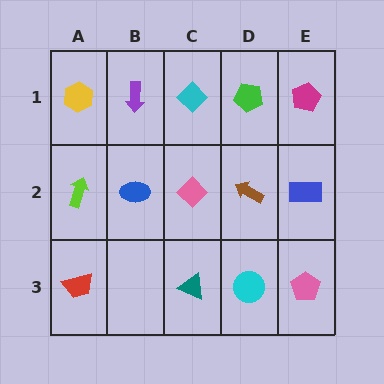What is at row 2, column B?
A blue ellipse.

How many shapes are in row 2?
5 shapes.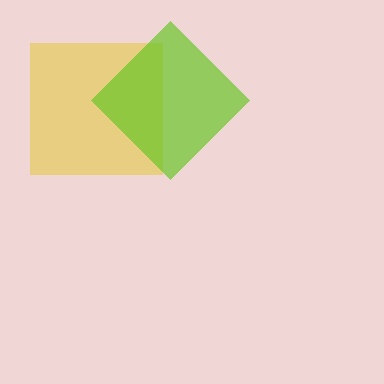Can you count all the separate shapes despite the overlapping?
Yes, there are 2 separate shapes.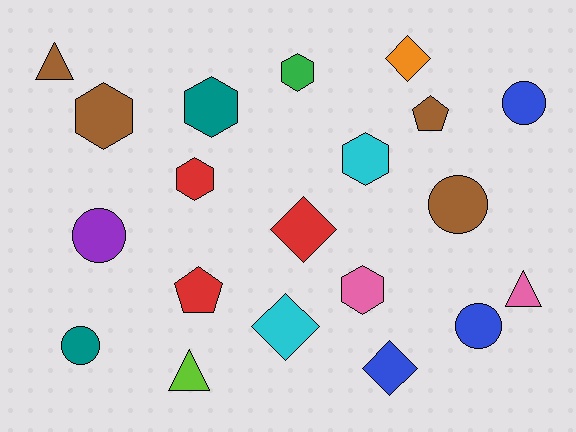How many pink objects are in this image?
There are 2 pink objects.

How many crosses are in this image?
There are no crosses.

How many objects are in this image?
There are 20 objects.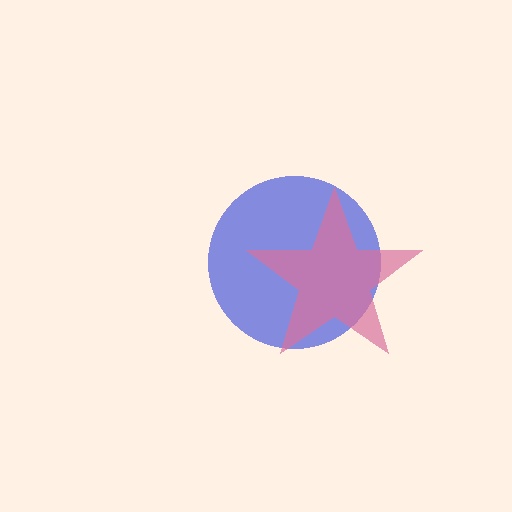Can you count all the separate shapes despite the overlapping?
Yes, there are 2 separate shapes.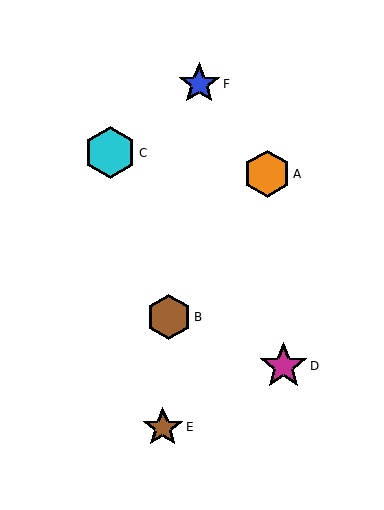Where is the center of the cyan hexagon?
The center of the cyan hexagon is at (110, 153).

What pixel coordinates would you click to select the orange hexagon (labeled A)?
Click at (267, 174) to select the orange hexagon A.